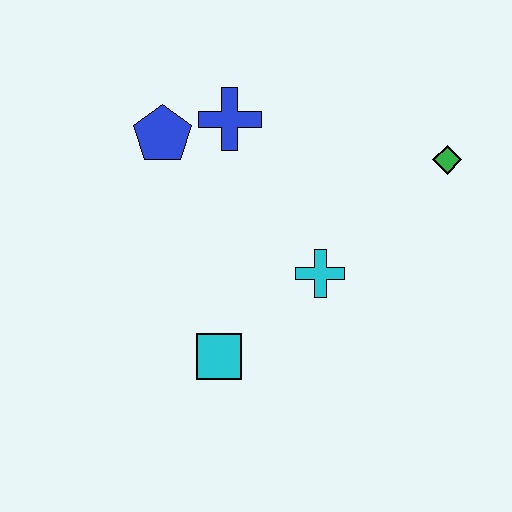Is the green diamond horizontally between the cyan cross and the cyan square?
No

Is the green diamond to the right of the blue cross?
Yes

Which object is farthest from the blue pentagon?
The green diamond is farthest from the blue pentagon.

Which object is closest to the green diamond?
The cyan cross is closest to the green diamond.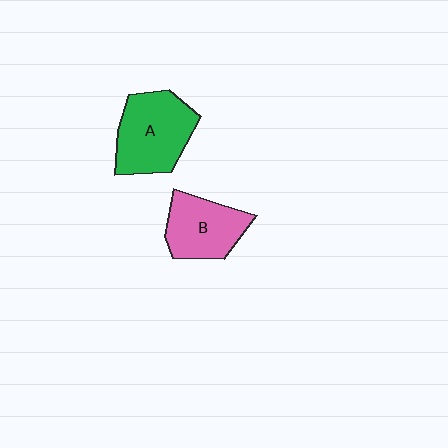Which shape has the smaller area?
Shape B (pink).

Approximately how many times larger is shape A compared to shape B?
Approximately 1.3 times.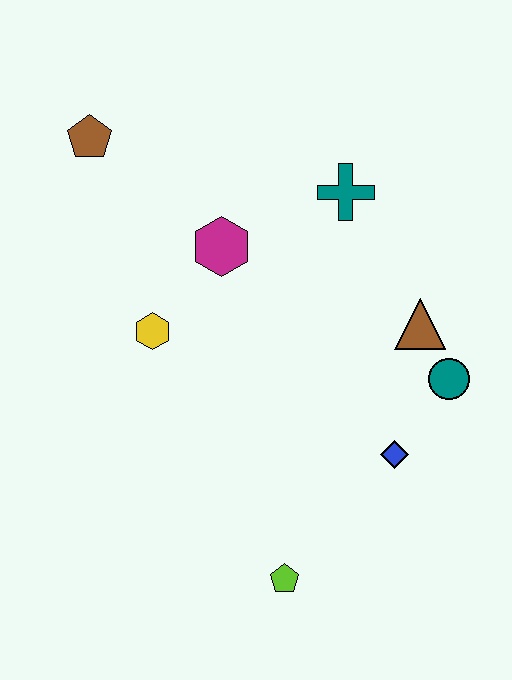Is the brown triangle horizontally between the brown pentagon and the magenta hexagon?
No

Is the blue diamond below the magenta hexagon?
Yes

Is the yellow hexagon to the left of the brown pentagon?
No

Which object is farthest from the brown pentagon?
The lime pentagon is farthest from the brown pentagon.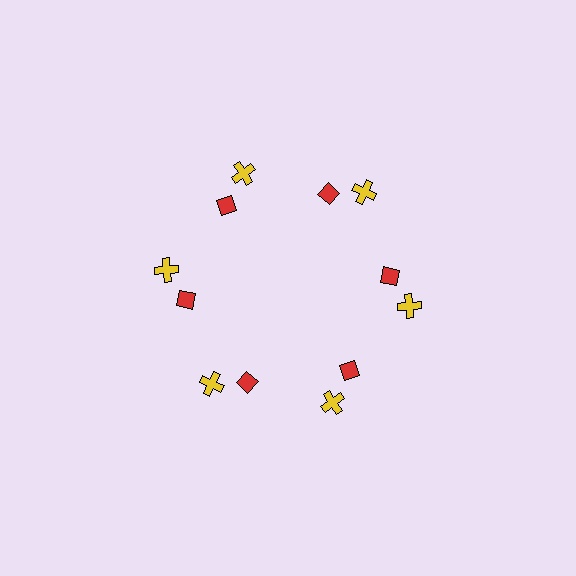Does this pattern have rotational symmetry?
Yes, this pattern has 6-fold rotational symmetry. It looks the same after rotating 60 degrees around the center.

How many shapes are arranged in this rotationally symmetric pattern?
There are 12 shapes, arranged in 6 groups of 2.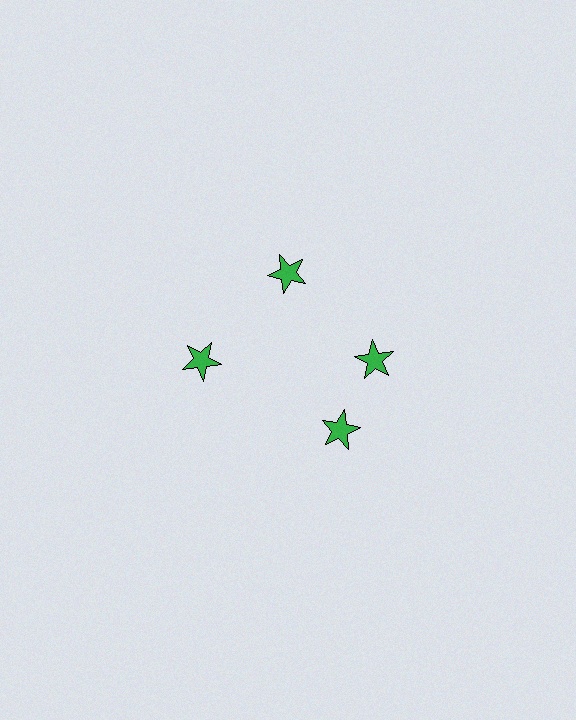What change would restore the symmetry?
The symmetry would be restored by rotating it back into even spacing with its neighbors so that all 4 stars sit at equal angles and equal distance from the center.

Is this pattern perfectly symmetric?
No. The 4 green stars are arranged in a ring, but one element near the 6 o'clock position is rotated out of alignment along the ring, breaking the 4-fold rotational symmetry.